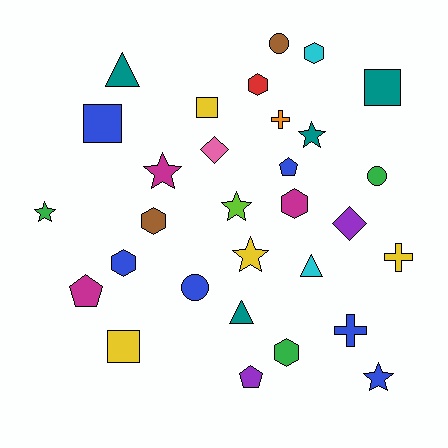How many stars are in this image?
There are 6 stars.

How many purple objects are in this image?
There are 2 purple objects.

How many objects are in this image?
There are 30 objects.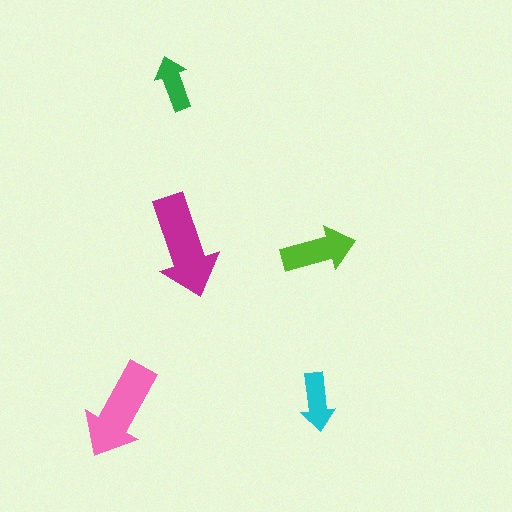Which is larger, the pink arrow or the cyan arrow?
The pink one.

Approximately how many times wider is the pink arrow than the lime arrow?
About 1.5 times wider.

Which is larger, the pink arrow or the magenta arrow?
The magenta one.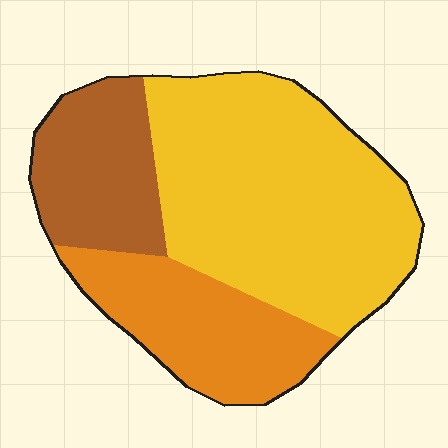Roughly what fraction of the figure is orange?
Orange covers around 25% of the figure.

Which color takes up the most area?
Yellow, at roughly 55%.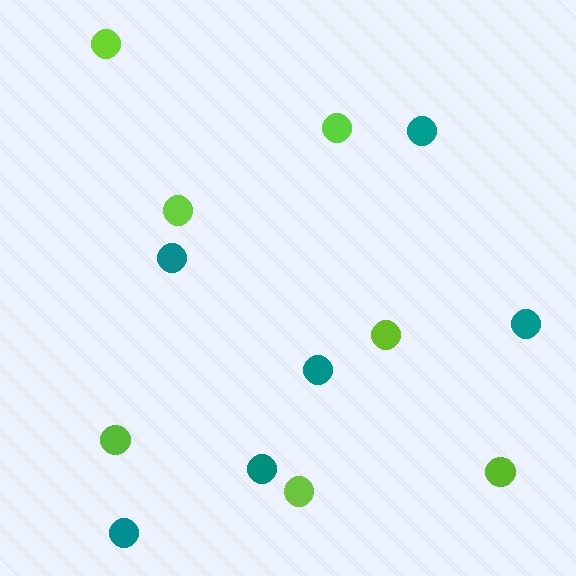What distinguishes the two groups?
There are 2 groups: one group of lime circles (7) and one group of teal circles (6).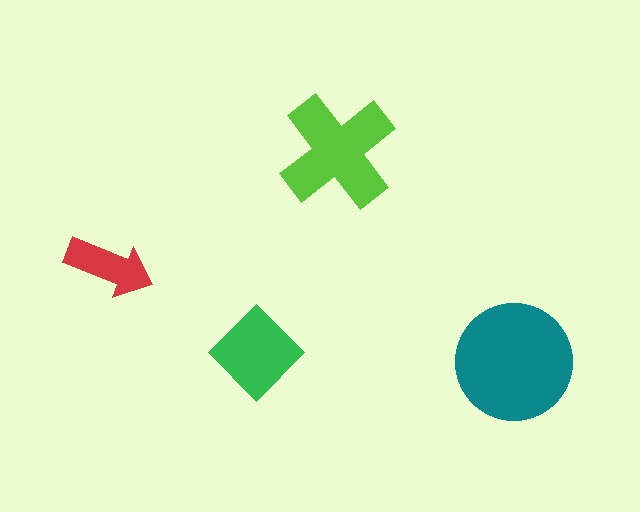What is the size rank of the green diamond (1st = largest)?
3rd.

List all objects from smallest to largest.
The red arrow, the green diamond, the lime cross, the teal circle.